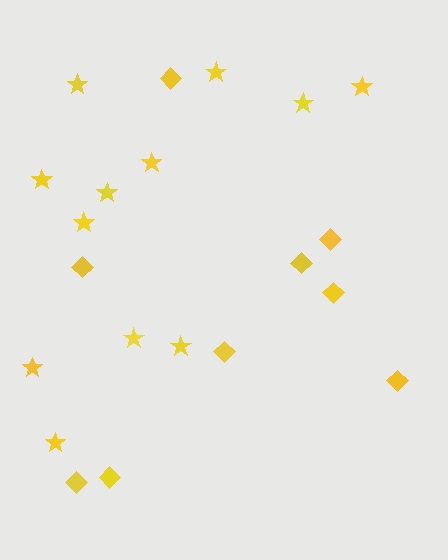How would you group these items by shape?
There are 2 groups: one group of diamonds (9) and one group of stars (12).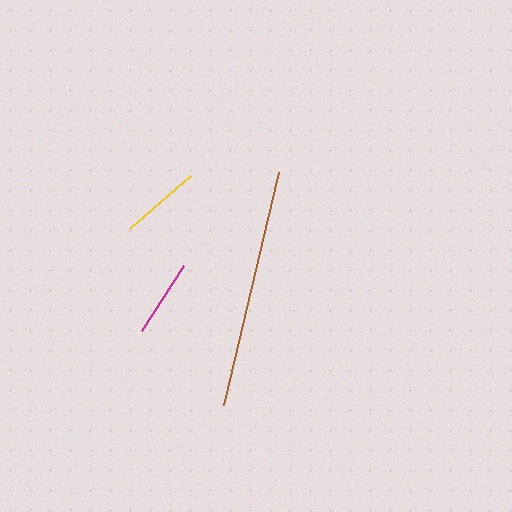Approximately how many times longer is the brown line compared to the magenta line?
The brown line is approximately 3.1 times the length of the magenta line.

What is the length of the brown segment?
The brown segment is approximately 239 pixels long.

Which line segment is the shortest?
The magenta line is the shortest at approximately 77 pixels.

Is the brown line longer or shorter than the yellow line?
The brown line is longer than the yellow line.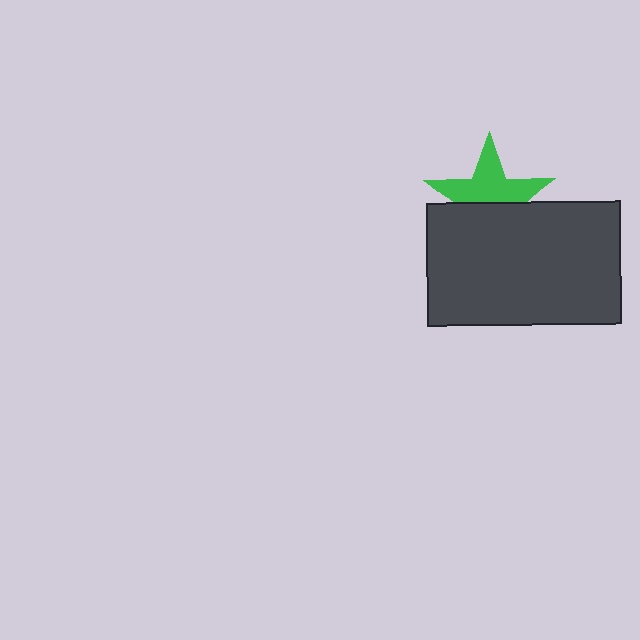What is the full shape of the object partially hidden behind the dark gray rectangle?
The partially hidden object is a green star.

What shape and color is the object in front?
The object in front is a dark gray rectangle.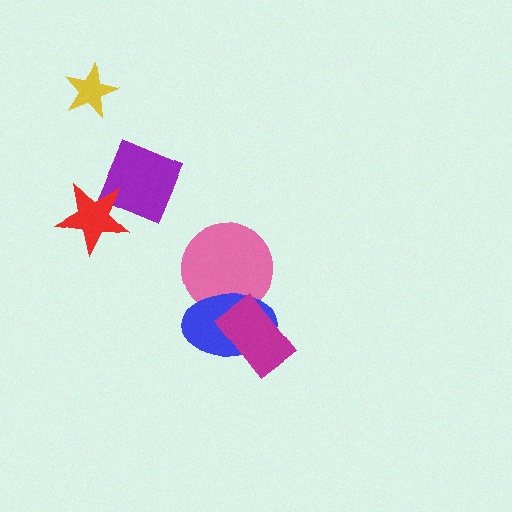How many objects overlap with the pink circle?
2 objects overlap with the pink circle.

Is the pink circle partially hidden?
Yes, it is partially covered by another shape.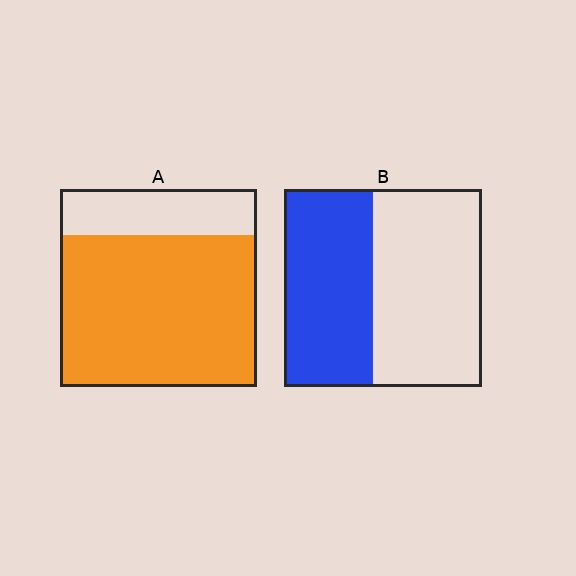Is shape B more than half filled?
No.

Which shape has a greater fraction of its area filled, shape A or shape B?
Shape A.